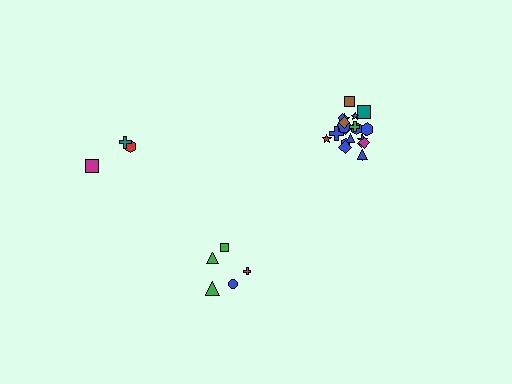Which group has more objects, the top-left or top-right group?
The top-right group.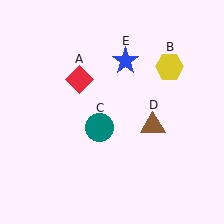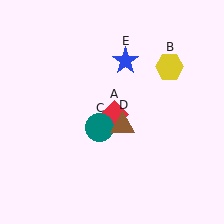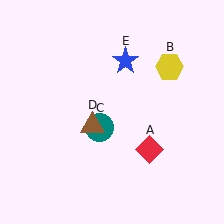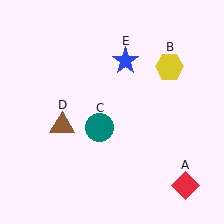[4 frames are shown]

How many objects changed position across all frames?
2 objects changed position: red diamond (object A), brown triangle (object D).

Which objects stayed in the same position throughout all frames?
Yellow hexagon (object B) and teal circle (object C) and blue star (object E) remained stationary.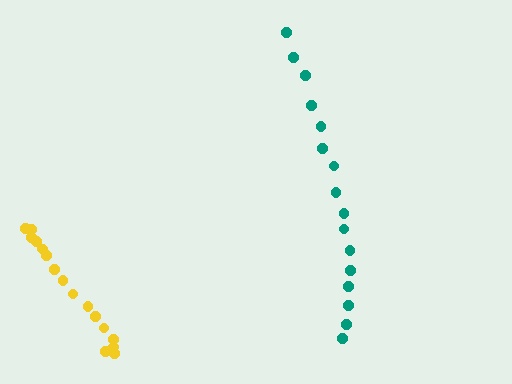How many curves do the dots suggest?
There are 2 distinct paths.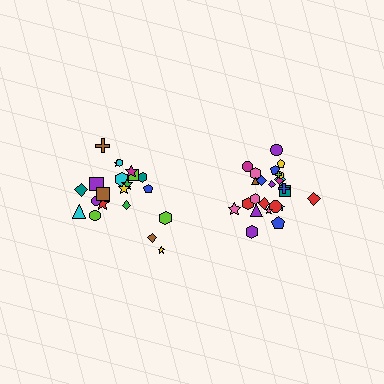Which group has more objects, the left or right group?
The right group.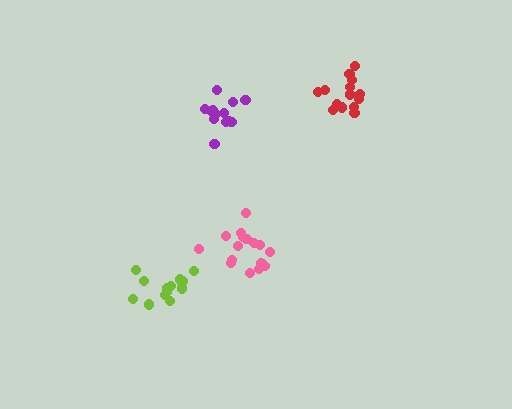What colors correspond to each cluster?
The clusters are colored: red, lime, pink, purple.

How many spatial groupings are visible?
There are 4 spatial groupings.